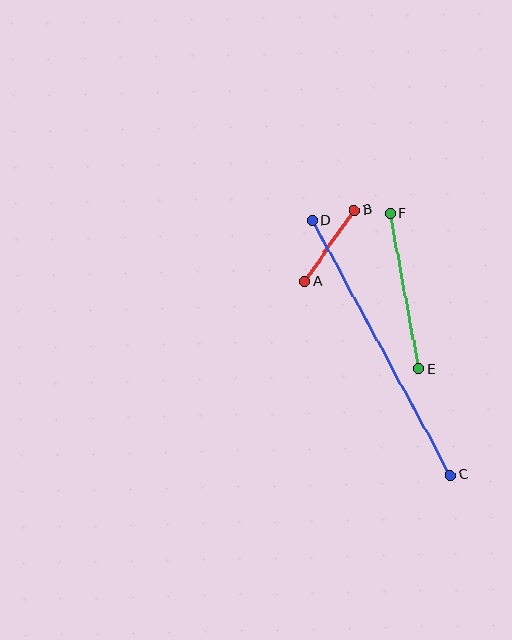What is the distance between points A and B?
The distance is approximately 86 pixels.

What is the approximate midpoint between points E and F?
The midpoint is at approximately (404, 291) pixels.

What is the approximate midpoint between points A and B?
The midpoint is at approximately (330, 246) pixels.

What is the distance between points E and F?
The distance is approximately 159 pixels.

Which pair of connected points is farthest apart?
Points C and D are farthest apart.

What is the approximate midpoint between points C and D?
The midpoint is at approximately (381, 348) pixels.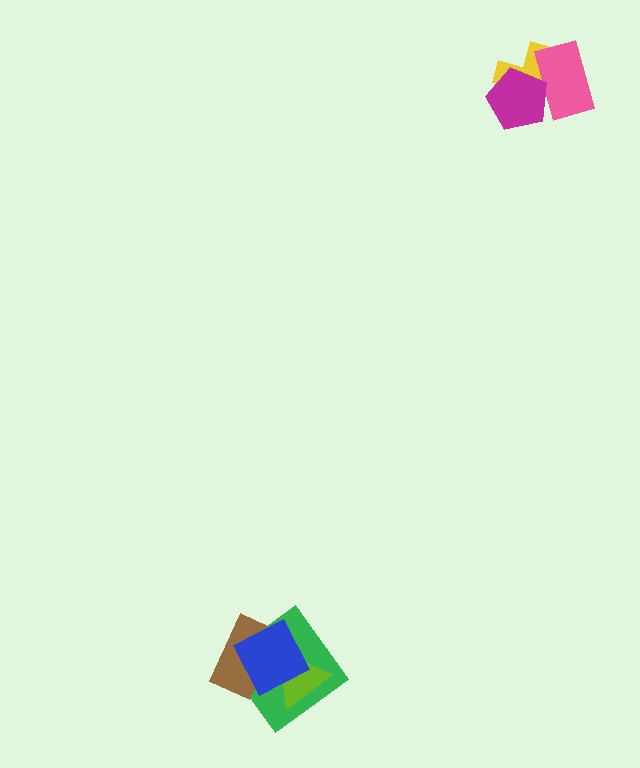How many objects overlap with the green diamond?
3 objects overlap with the green diamond.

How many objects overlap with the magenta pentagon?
2 objects overlap with the magenta pentagon.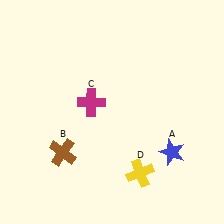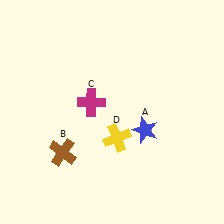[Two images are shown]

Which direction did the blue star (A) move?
The blue star (A) moved left.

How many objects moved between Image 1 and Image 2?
2 objects moved between the two images.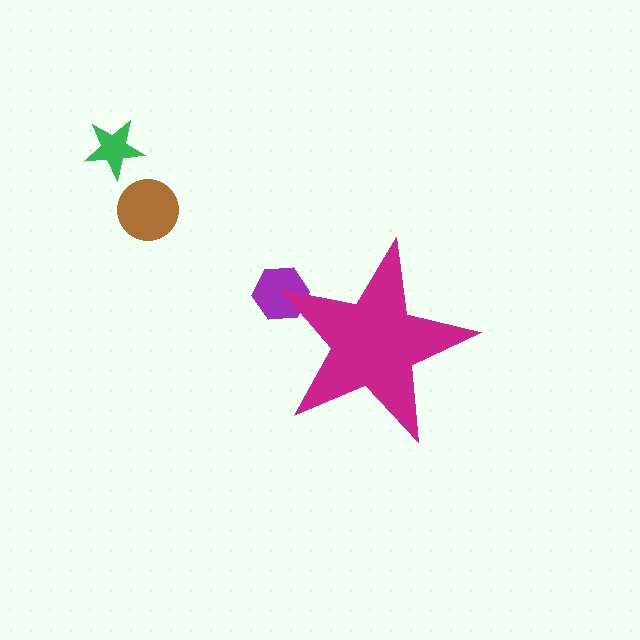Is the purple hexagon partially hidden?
Yes, the purple hexagon is partially hidden behind the magenta star.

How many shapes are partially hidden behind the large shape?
1 shape is partially hidden.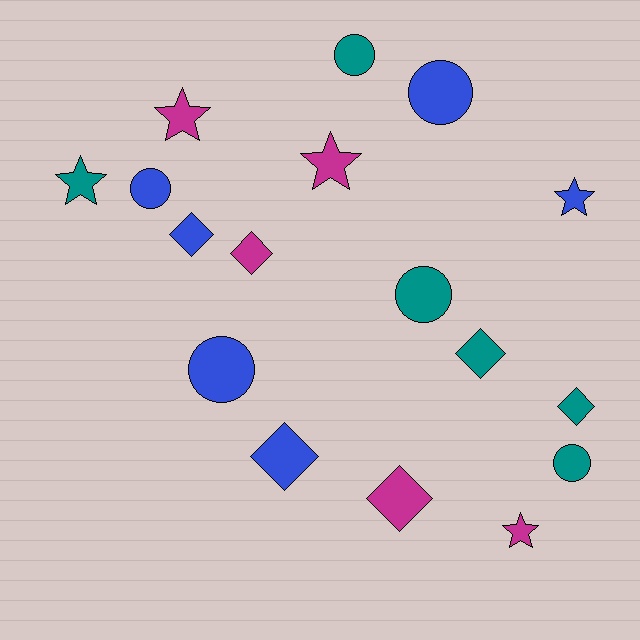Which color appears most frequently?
Blue, with 6 objects.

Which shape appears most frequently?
Diamond, with 6 objects.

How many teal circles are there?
There are 3 teal circles.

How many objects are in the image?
There are 17 objects.